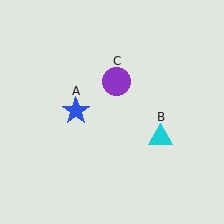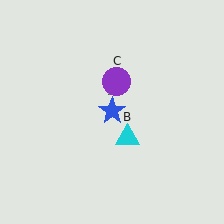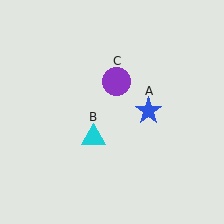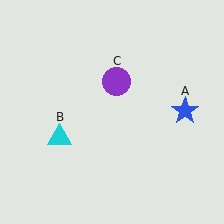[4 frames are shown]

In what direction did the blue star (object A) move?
The blue star (object A) moved right.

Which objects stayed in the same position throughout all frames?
Purple circle (object C) remained stationary.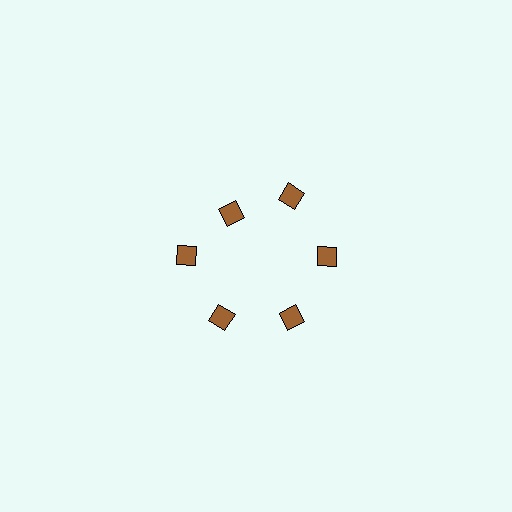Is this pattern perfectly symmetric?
No. The 6 brown squares are arranged in a ring, but one element near the 11 o'clock position is pulled inward toward the center, breaking the 6-fold rotational symmetry.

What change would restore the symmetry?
The symmetry would be restored by moving it outward, back onto the ring so that all 6 squares sit at equal angles and equal distance from the center.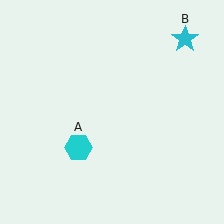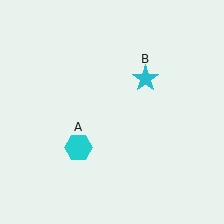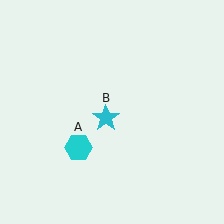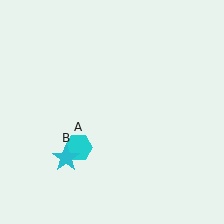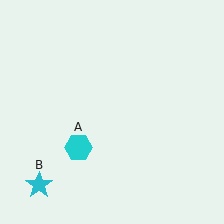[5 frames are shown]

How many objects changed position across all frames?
1 object changed position: cyan star (object B).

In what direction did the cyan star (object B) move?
The cyan star (object B) moved down and to the left.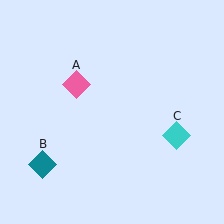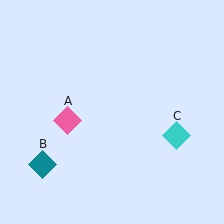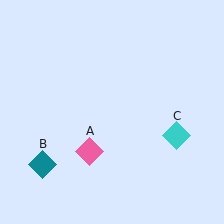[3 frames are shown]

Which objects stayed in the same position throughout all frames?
Teal diamond (object B) and cyan diamond (object C) remained stationary.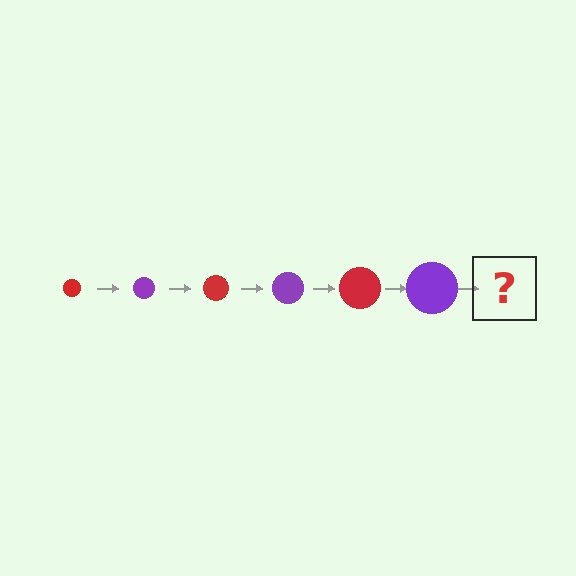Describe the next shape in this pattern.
It should be a red circle, larger than the previous one.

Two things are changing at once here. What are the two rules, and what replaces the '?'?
The two rules are that the circle grows larger each step and the color cycles through red and purple. The '?' should be a red circle, larger than the previous one.